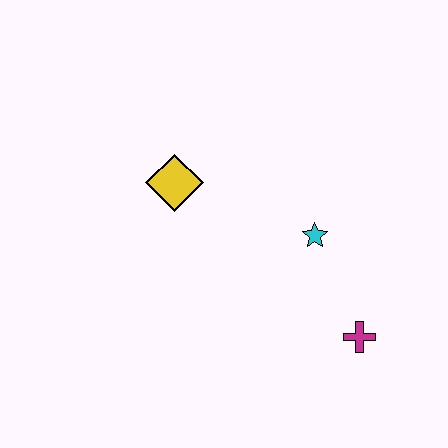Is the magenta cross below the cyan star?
Yes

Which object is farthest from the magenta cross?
The yellow diamond is farthest from the magenta cross.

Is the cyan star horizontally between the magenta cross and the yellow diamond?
Yes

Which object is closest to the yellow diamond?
The cyan star is closest to the yellow diamond.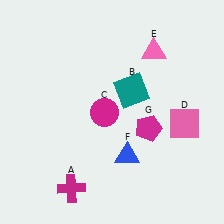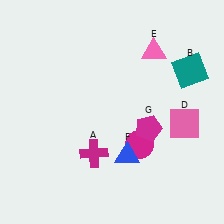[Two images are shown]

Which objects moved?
The objects that moved are: the magenta cross (A), the teal square (B), the magenta circle (C).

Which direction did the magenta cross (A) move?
The magenta cross (A) moved up.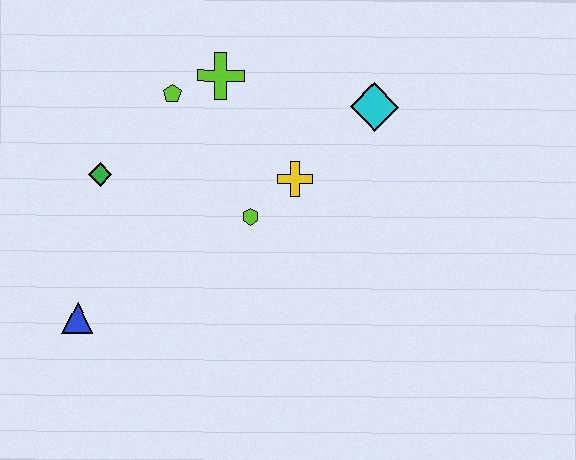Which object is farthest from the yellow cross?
The blue triangle is farthest from the yellow cross.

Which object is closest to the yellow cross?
The lime hexagon is closest to the yellow cross.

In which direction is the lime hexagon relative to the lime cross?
The lime hexagon is below the lime cross.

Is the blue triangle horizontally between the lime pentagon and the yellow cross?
No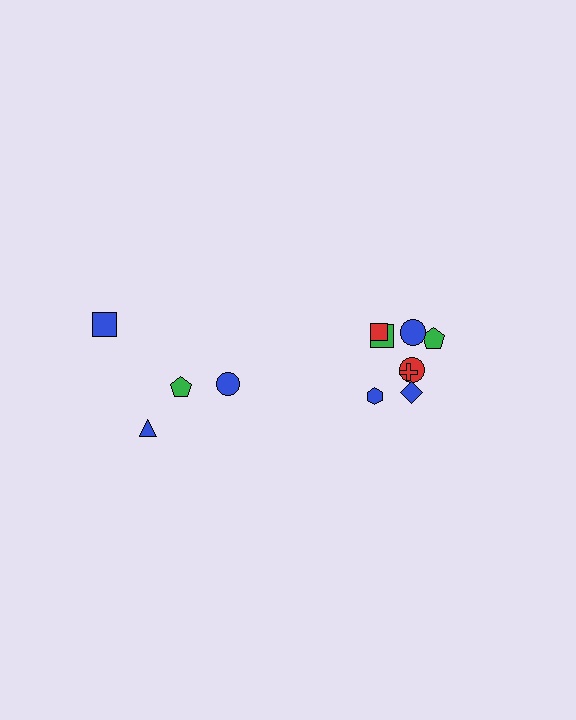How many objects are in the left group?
There are 4 objects.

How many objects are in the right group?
There are 8 objects.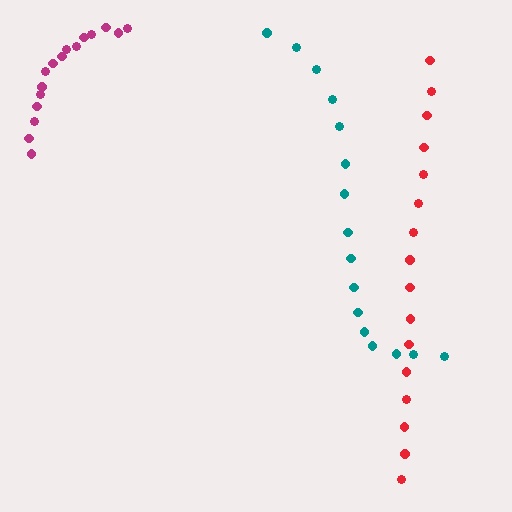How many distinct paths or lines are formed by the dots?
There are 3 distinct paths.